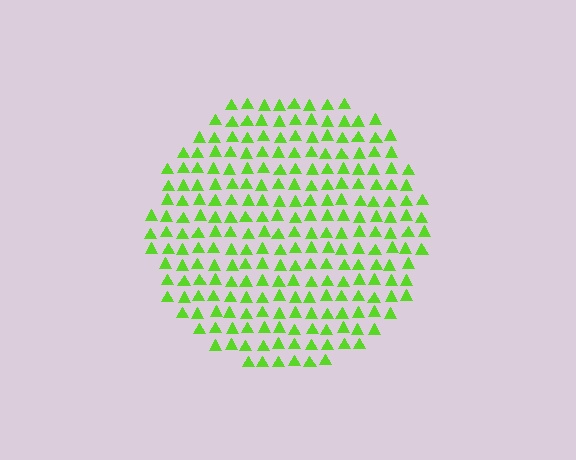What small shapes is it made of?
It is made of small triangles.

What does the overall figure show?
The overall figure shows a circle.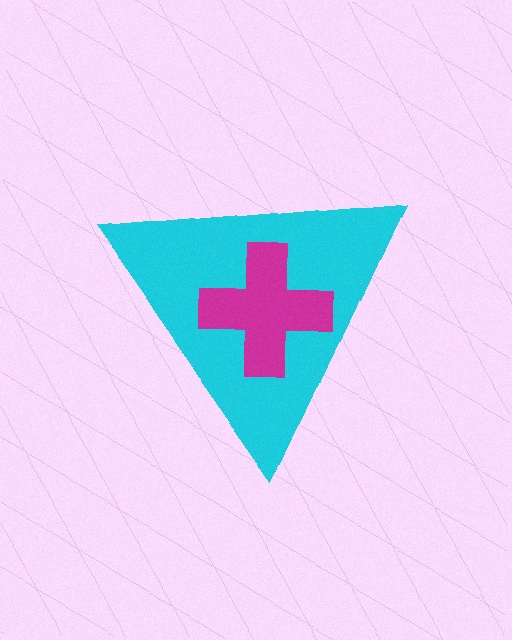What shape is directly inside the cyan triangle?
The magenta cross.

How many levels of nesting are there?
2.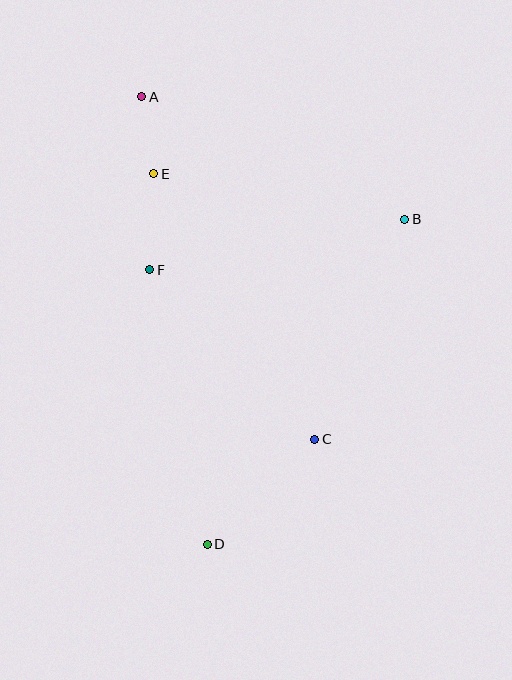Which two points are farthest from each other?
Points A and D are farthest from each other.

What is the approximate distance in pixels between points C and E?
The distance between C and E is approximately 311 pixels.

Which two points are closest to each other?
Points A and E are closest to each other.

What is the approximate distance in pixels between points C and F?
The distance between C and F is approximately 237 pixels.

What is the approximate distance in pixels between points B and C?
The distance between B and C is approximately 237 pixels.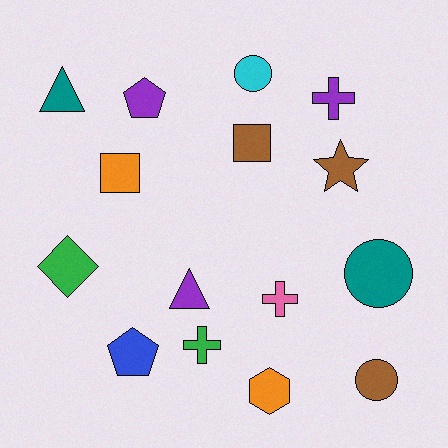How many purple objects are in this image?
There are 3 purple objects.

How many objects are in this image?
There are 15 objects.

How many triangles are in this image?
There are 2 triangles.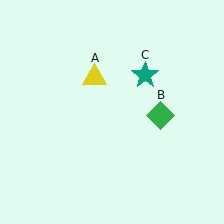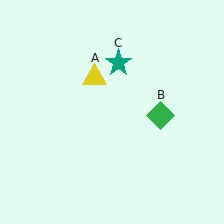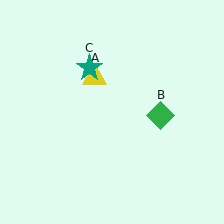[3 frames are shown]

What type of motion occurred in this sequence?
The teal star (object C) rotated counterclockwise around the center of the scene.